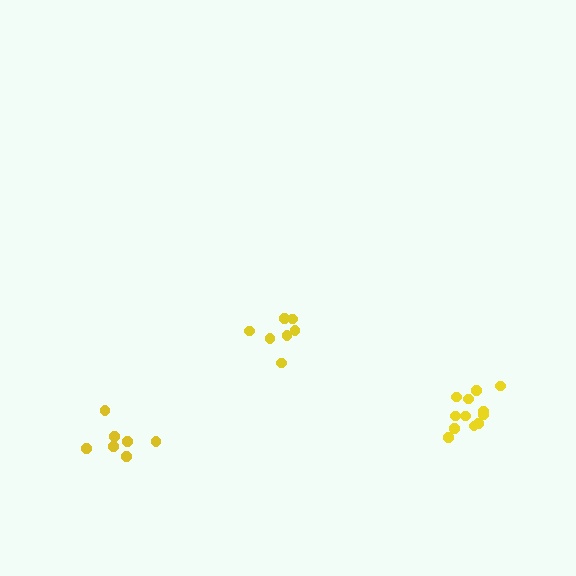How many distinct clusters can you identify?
There are 3 distinct clusters.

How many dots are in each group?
Group 1: 7 dots, Group 2: 7 dots, Group 3: 12 dots (26 total).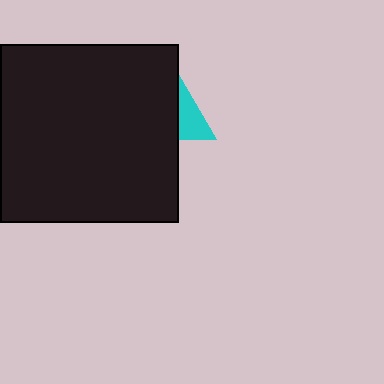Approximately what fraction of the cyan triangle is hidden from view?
Roughly 66% of the cyan triangle is hidden behind the black square.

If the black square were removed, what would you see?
You would see the complete cyan triangle.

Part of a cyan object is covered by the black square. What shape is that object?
It is a triangle.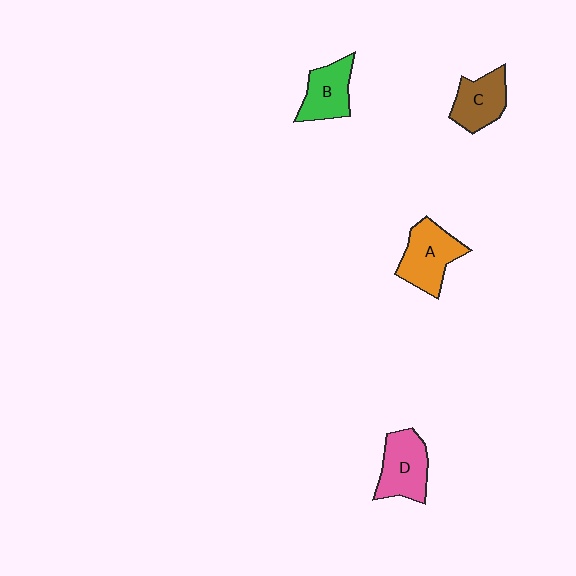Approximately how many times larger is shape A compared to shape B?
Approximately 1.2 times.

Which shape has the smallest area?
Shape B (green).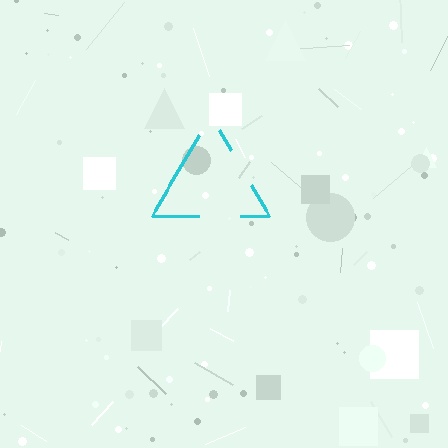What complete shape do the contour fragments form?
The contour fragments form a triangle.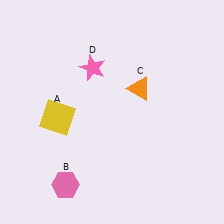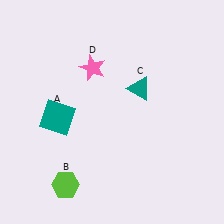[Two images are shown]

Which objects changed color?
A changed from yellow to teal. B changed from pink to lime. C changed from orange to teal.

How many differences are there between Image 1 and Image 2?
There are 3 differences between the two images.